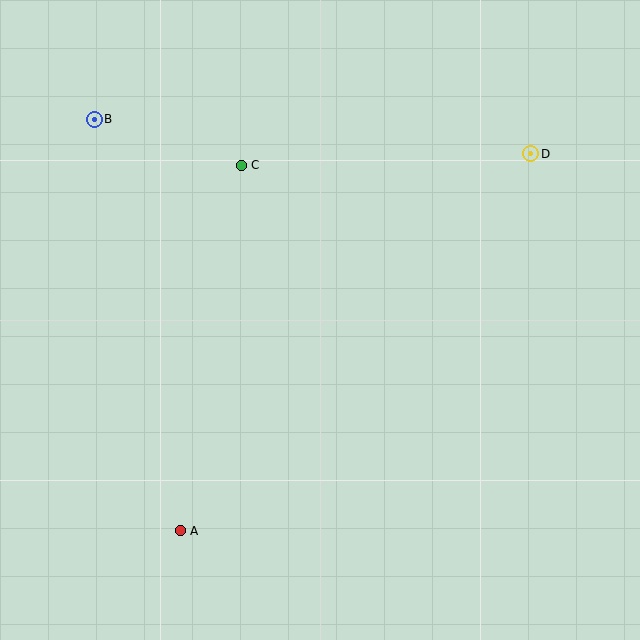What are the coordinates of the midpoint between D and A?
The midpoint between D and A is at (356, 342).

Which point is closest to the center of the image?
Point C at (241, 165) is closest to the center.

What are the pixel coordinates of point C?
Point C is at (241, 165).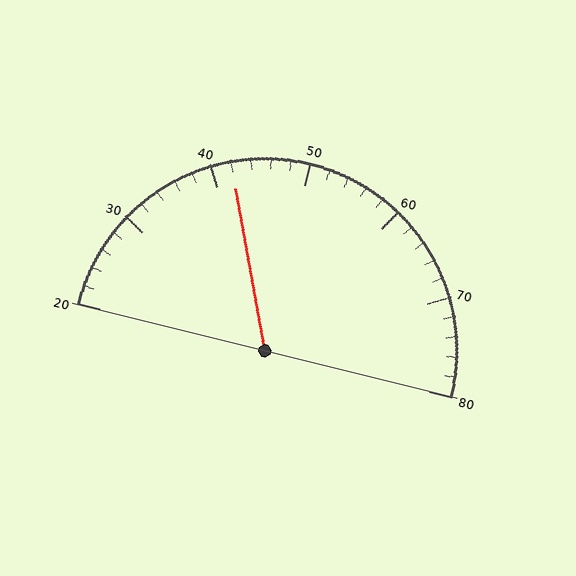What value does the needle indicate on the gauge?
The needle indicates approximately 42.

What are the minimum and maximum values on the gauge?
The gauge ranges from 20 to 80.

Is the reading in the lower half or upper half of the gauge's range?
The reading is in the lower half of the range (20 to 80).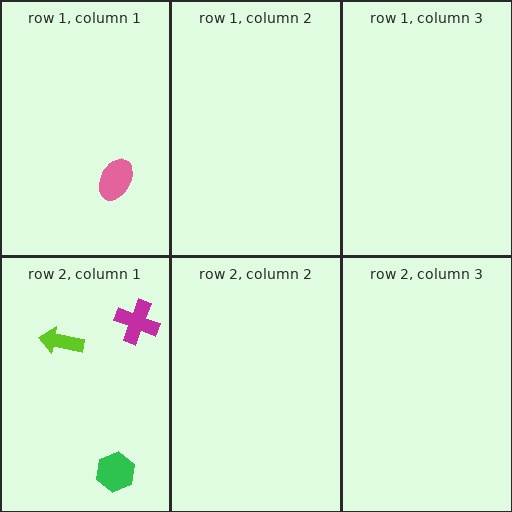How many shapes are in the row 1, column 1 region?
1.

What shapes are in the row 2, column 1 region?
The magenta cross, the lime arrow, the green hexagon.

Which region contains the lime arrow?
The row 2, column 1 region.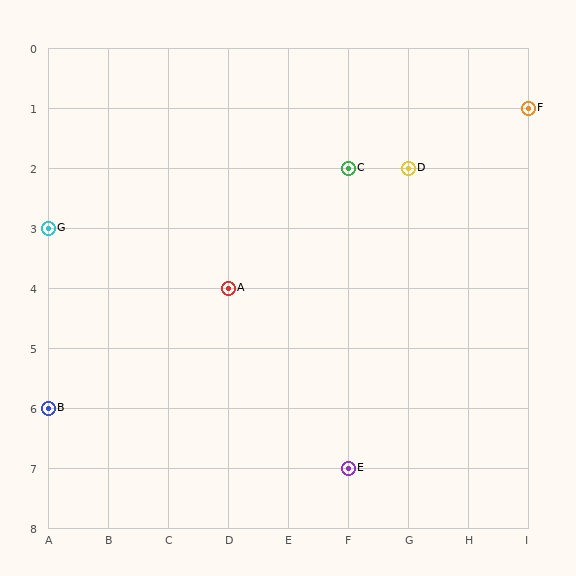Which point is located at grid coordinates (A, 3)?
Point G is at (A, 3).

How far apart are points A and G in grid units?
Points A and G are 3 columns and 1 row apart (about 3.2 grid units diagonally).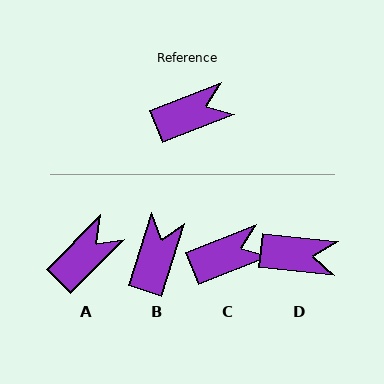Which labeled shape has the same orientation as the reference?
C.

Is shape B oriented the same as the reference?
No, it is off by about 51 degrees.